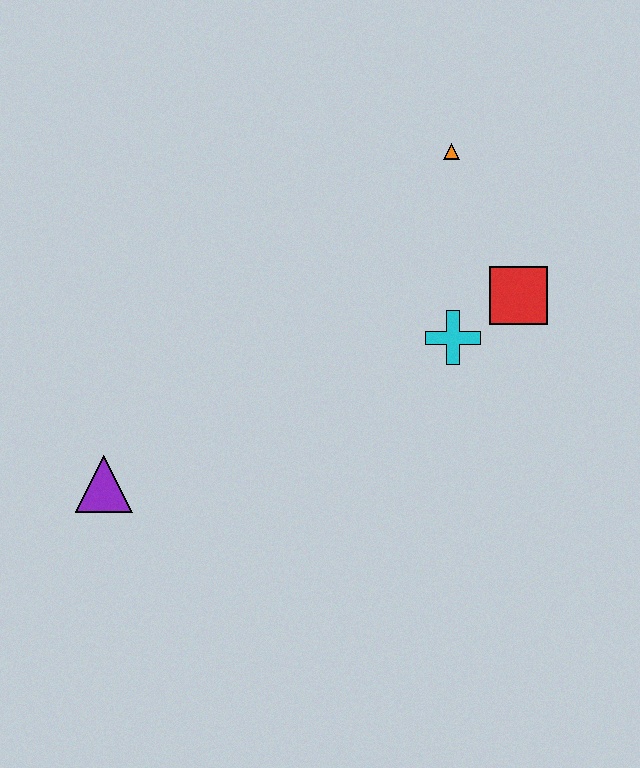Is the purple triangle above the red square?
No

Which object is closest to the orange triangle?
The red square is closest to the orange triangle.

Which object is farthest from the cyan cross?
The purple triangle is farthest from the cyan cross.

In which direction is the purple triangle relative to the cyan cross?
The purple triangle is to the left of the cyan cross.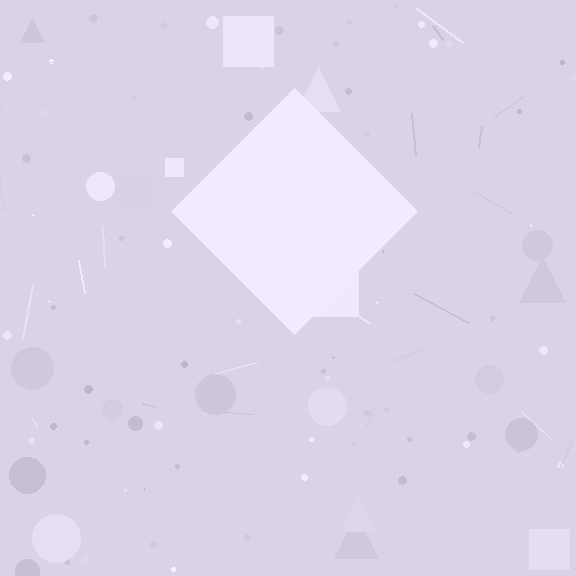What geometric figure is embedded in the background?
A diamond is embedded in the background.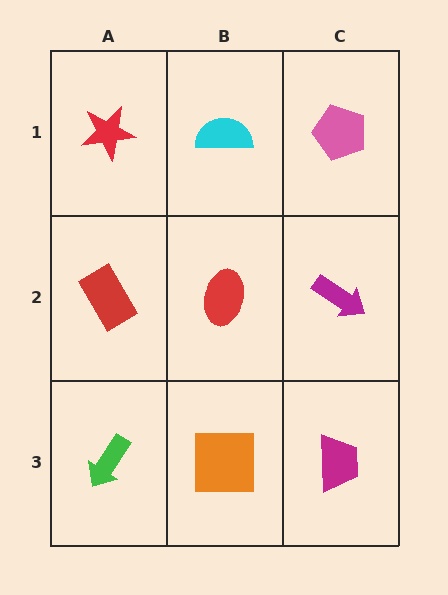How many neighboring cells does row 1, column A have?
2.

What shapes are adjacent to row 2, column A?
A red star (row 1, column A), a green arrow (row 3, column A), a red ellipse (row 2, column B).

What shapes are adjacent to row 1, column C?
A magenta arrow (row 2, column C), a cyan semicircle (row 1, column B).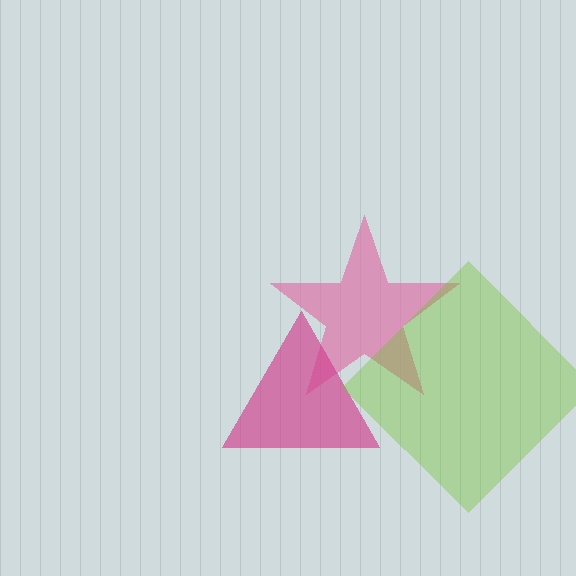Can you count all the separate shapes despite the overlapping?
Yes, there are 3 separate shapes.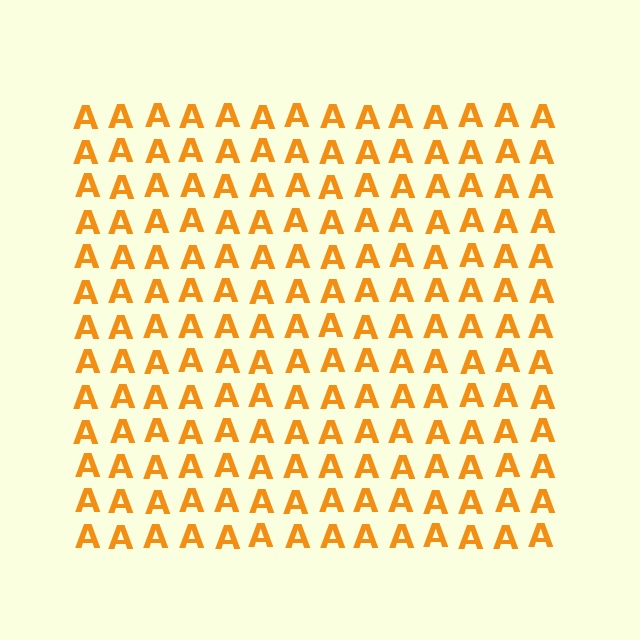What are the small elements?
The small elements are letter A's.